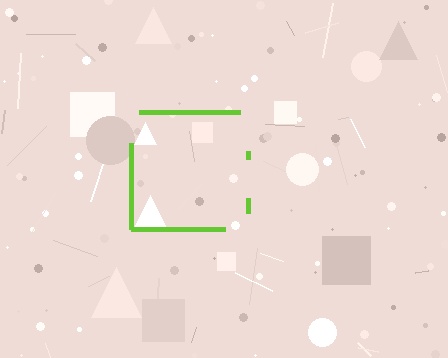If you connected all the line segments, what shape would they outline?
They would outline a square.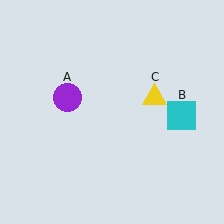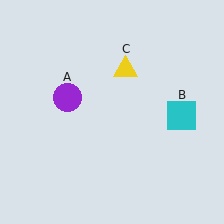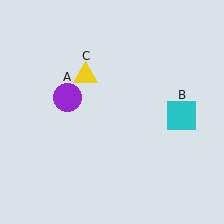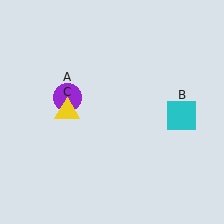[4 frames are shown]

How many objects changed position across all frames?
1 object changed position: yellow triangle (object C).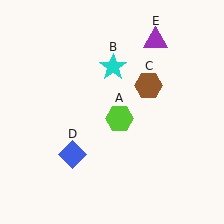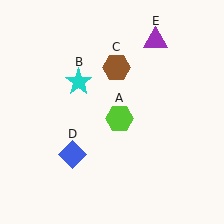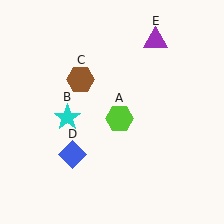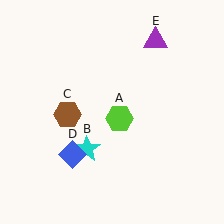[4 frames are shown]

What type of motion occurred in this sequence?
The cyan star (object B), brown hexagon (object C) rotated counterclockwise around the center of the scene.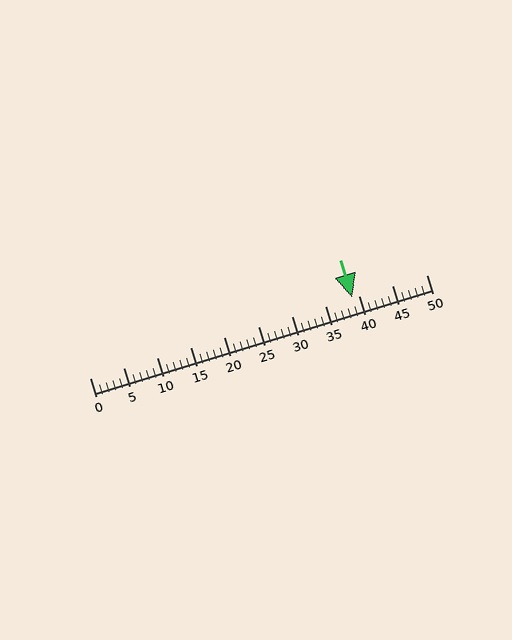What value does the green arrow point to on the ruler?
The green arrow points to approximately 39.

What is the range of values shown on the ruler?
The ruler shows values from 0 to 50.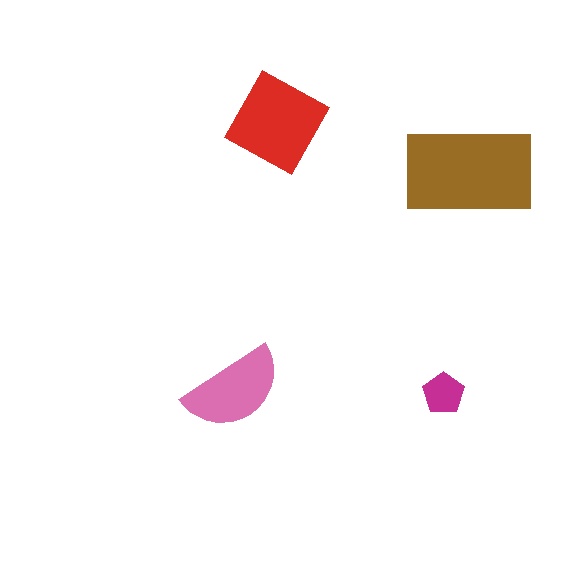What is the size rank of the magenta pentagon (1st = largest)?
4th.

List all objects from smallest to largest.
The magenta pentagon, the pink semicircle, the red diamond, the brown rectangle.